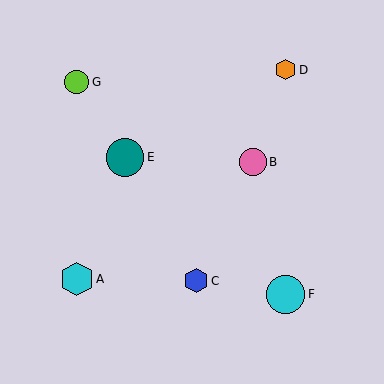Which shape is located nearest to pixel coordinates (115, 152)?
The teal circle (labeled E) at (125, 157) is nearest to that location.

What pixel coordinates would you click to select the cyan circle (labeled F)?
Click at (286, 294) to select the cyan circle F.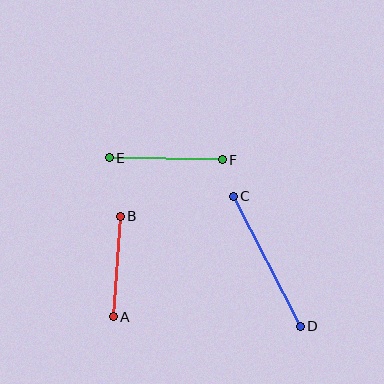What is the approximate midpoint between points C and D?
The midpoint is at approximately (267, 261) pixels.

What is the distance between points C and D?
The distance is approximately 146 pixels.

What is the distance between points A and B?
The distance is approximately 101 pixels.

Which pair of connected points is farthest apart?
Points C and D are farthest apart.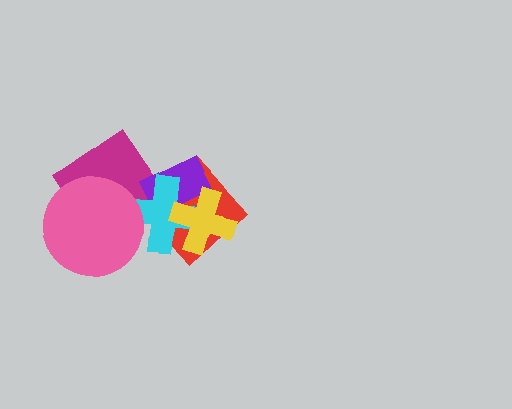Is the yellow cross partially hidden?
No, no other shape covers it.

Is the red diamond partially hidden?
Yes, it is partially covered by another shape.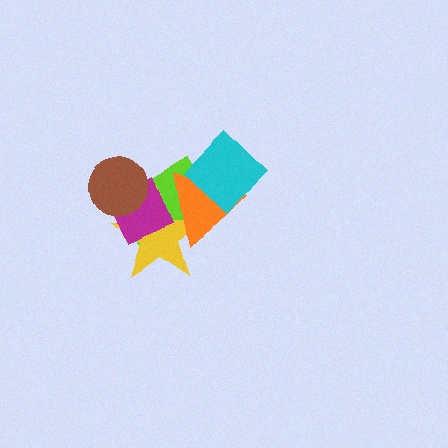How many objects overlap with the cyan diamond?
2 objects overlap with the cyan diamond.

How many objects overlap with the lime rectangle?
5 objects overlap with the lime rectangle.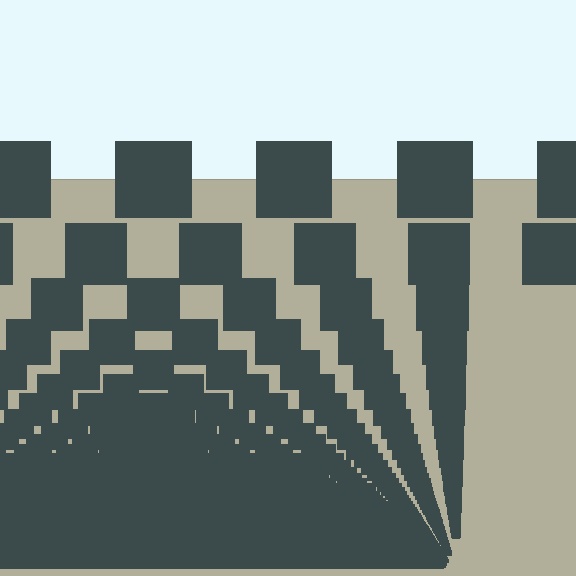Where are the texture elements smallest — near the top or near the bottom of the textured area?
Near the bottom.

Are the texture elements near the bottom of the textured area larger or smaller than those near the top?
Smaller. The gradient is inverted — elements near the bottom are smaller and denser.